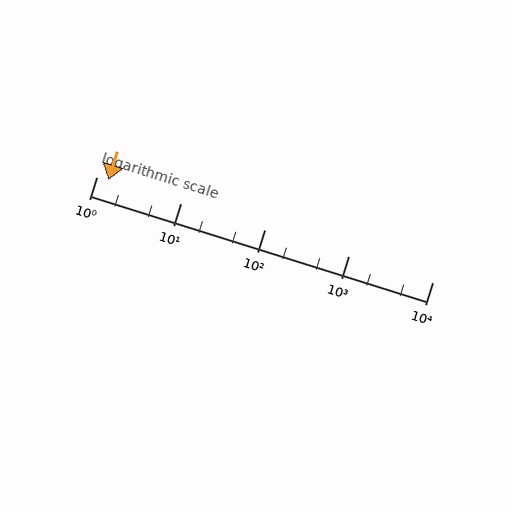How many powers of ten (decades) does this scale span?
The scale spans 4 decades, from 1 to 10000.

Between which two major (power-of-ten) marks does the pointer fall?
The pointer is between 1 and 10.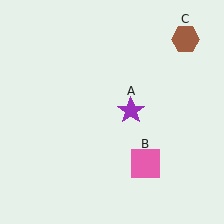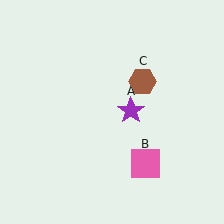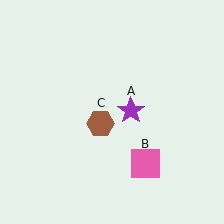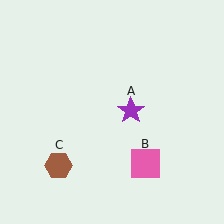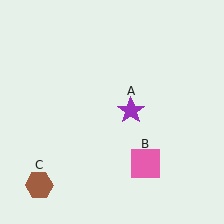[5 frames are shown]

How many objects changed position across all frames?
1 object changed position: brown hexagon (object C).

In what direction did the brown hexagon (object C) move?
The brown hexagon (object C) moved down and to the left.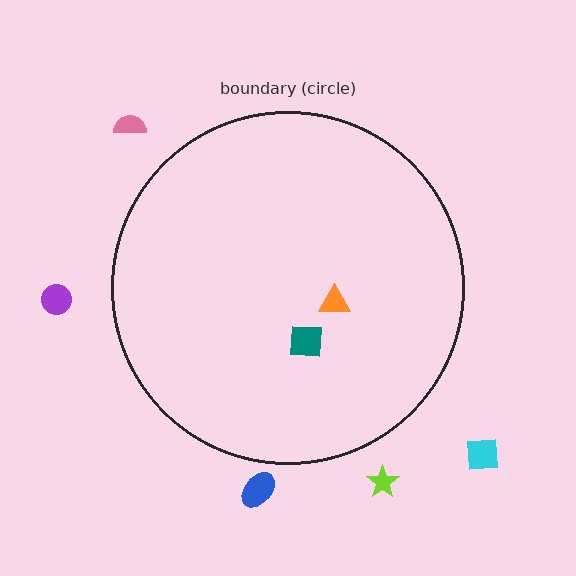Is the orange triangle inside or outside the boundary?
Inside.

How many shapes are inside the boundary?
2 inside, 5 outside.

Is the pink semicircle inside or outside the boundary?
Outside.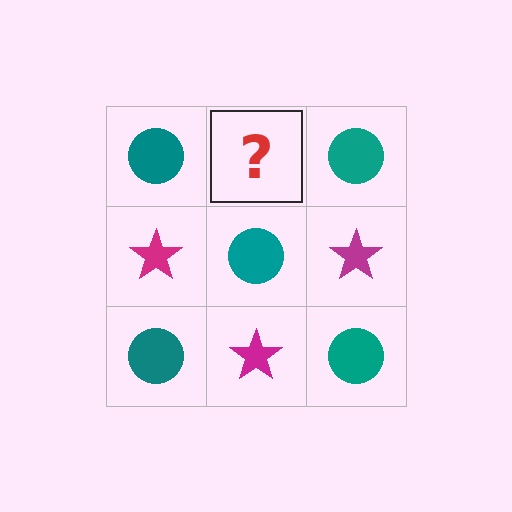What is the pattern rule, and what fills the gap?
The rule is that it alternates teal circle and magenta star in a checkerboard pattern. The gap should be filled with a magenta star.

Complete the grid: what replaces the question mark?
The question mark should be replaced with a magenta star.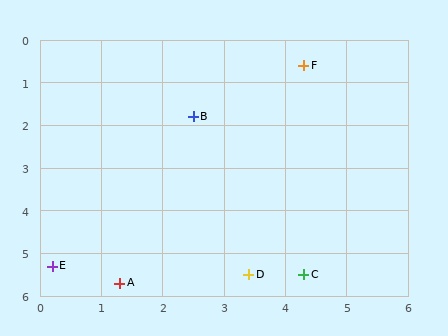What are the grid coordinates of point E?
Point E is at approximately (0.2, 5.3).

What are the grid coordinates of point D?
Point D is at approximately (3.4, 5.5).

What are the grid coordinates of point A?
Point A is at approximately (1.3, 5.7).